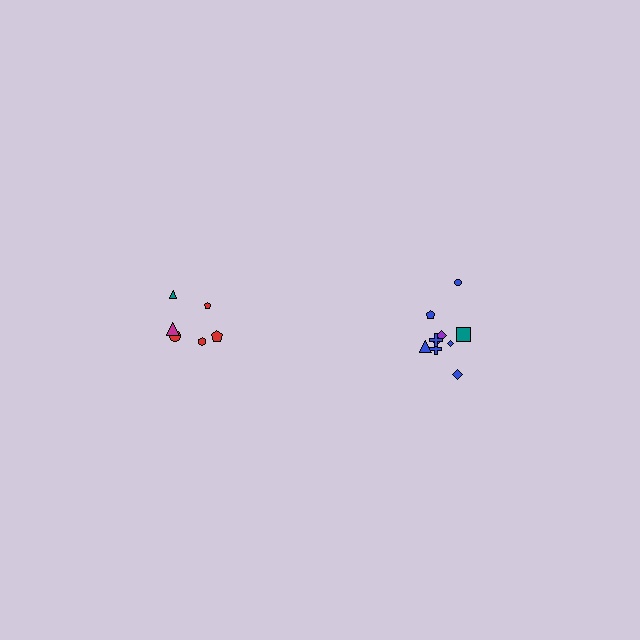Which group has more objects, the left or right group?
The right group.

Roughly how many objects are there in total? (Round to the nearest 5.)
Roughly 15 objects in total.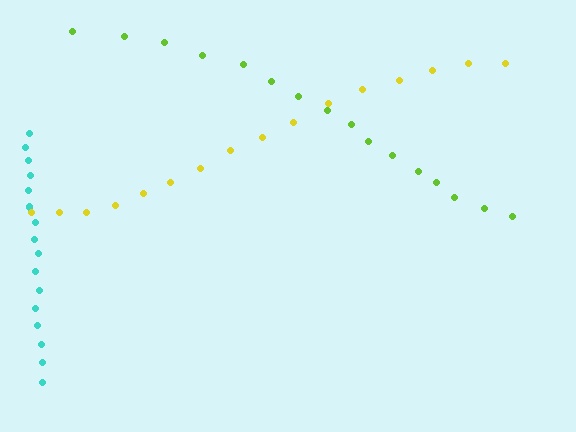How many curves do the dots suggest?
There are 3 distinct paths.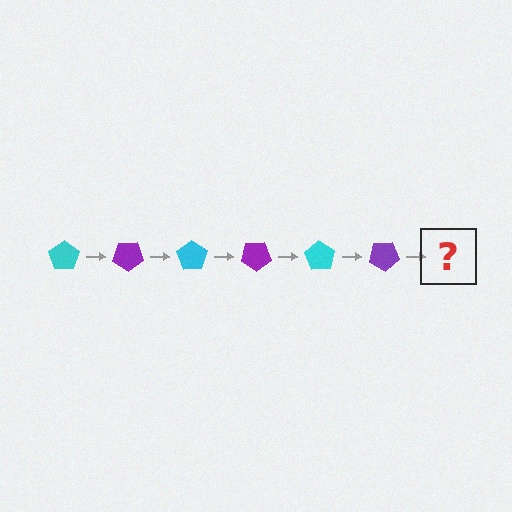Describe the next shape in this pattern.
It should be a cyan pentagon, rotated 210 degrees from the start.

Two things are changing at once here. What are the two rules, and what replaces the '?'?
The two rules are that it rotates 35 degrees each step and the color cycles through cyan and purple. The '?' should be a cyan pentagon, rotated 210 degrees from the start.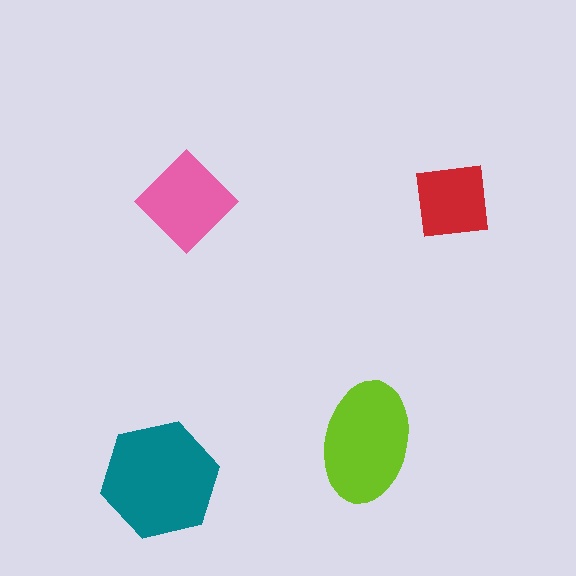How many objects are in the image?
There are 4 objects in the image.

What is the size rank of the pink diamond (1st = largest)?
3rd.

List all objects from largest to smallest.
The teal hexagon, the lime ellipse, the pink diamond, the red square.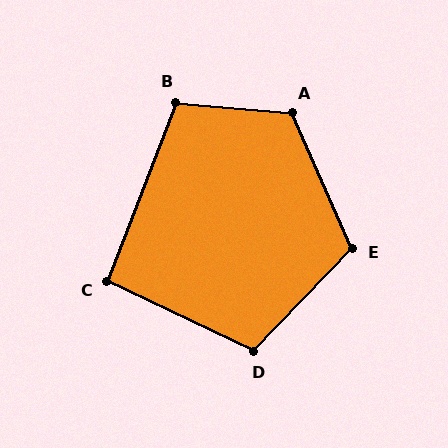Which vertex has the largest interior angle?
A, at approximately 119 degrees.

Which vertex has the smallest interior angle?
C, at approximately 94 degrees.